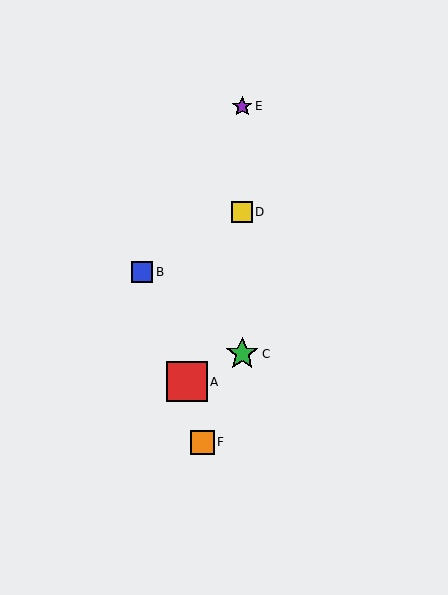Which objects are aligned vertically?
Objects C, D, E are aligned vertically.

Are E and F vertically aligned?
No, E is at x≈242 and F is at x≈202.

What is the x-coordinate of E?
Object E is at x≈242.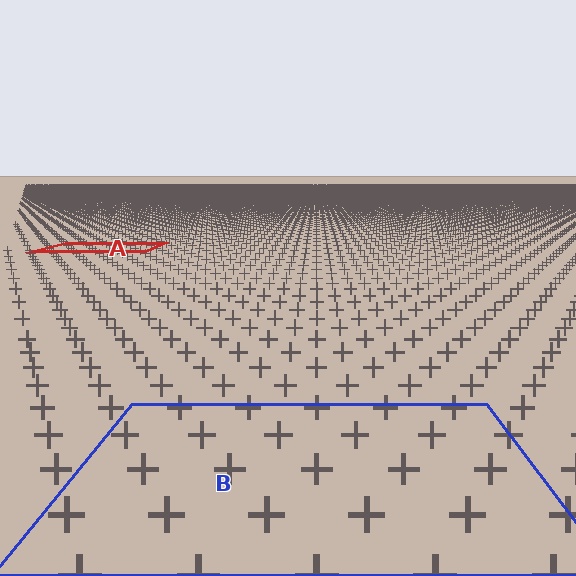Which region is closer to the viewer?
Region B is closer. The texture elements there are larger and more spread out.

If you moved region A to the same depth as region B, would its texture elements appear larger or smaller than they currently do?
They would appear larger. At a closer depth, the same texture elements are projected at a bigger on-screen size.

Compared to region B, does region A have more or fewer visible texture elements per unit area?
Region A has more texture elements per unit area — they are packed more densely because it is farther away.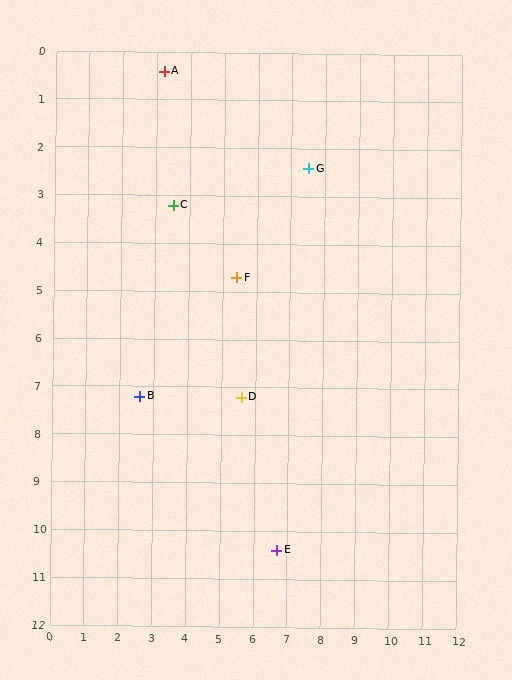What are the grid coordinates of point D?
Point D is at approximately (5.6, 7.2).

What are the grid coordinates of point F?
Point F is at approximately (5.4, 4.7).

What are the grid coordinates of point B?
Point B is at approximately (2.6, 7.2).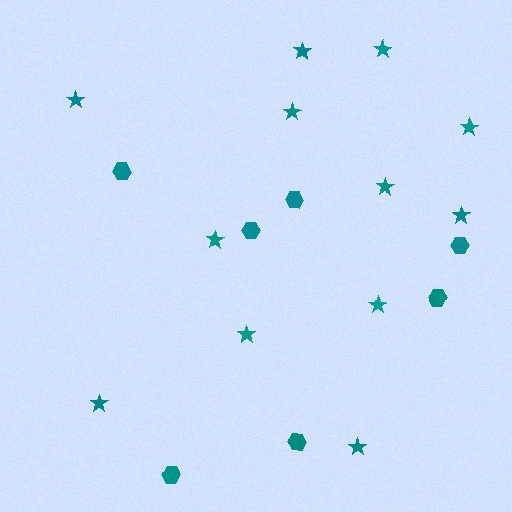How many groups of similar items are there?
There are 2 groups: one group of stars (12) and one group of hexagons (7).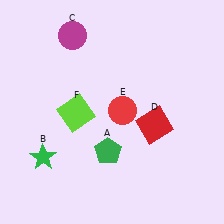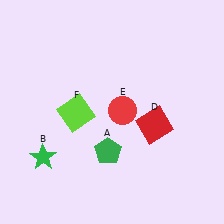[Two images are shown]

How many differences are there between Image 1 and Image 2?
There is 1 difference between the two images.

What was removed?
The magenta circle (C) was removed in Image 2.